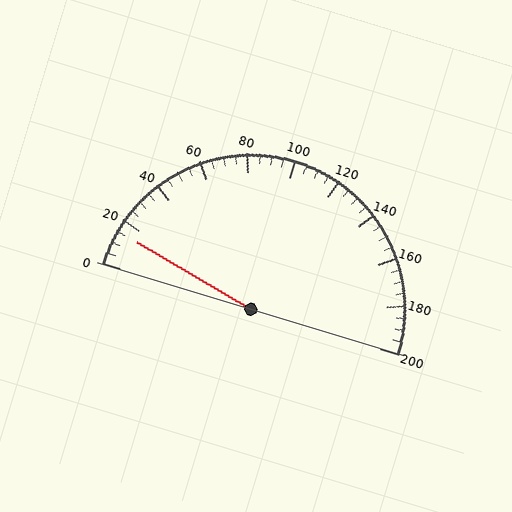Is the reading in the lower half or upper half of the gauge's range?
The reading is in the lower half of the range (0 to 200).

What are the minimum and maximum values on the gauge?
The gauge ranges from 0 to 200.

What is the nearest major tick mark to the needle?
The nearest major tick mark is 20.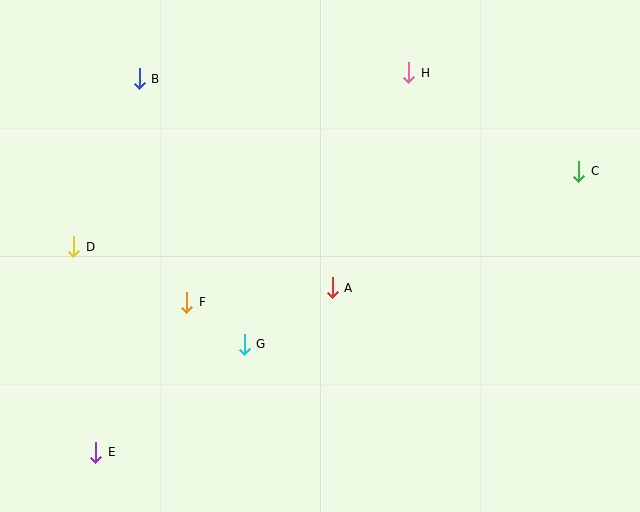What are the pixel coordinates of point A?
Point A is at (332, 288).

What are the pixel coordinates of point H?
Point H is at (409, 73).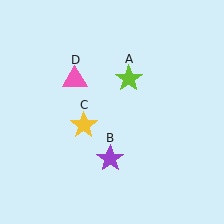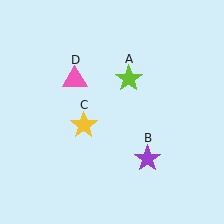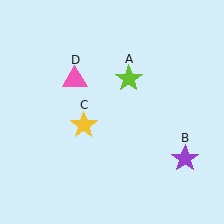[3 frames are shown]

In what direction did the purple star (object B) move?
The purple star (object B) moved right.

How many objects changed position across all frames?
1 object changed position: purple star (object B).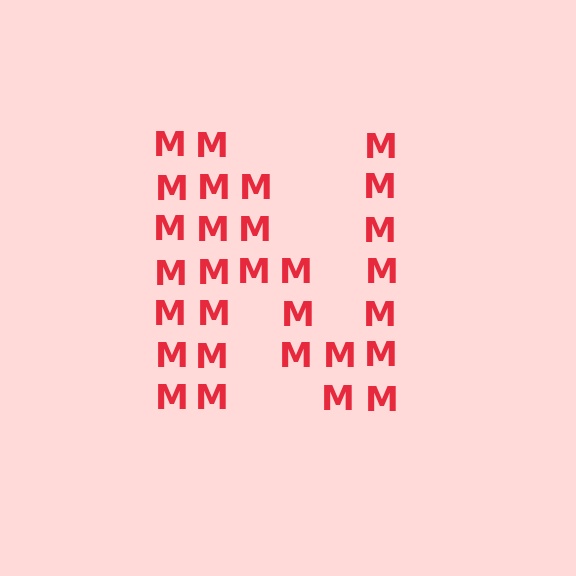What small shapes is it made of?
It is made of small letter M's.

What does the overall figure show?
The overall figure shows the letter N.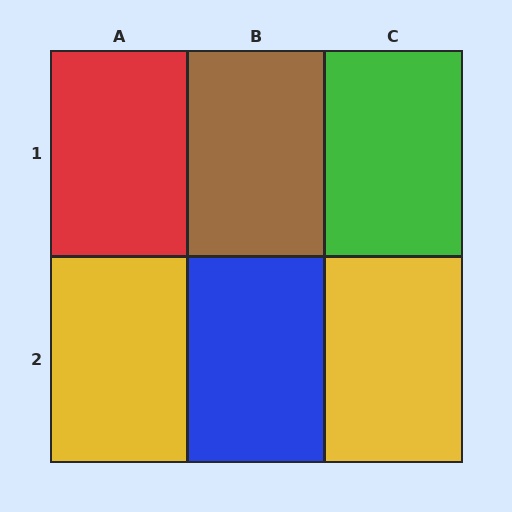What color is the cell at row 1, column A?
Red.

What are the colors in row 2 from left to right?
Yellow, blue, yellow.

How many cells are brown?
1 cell is brown.